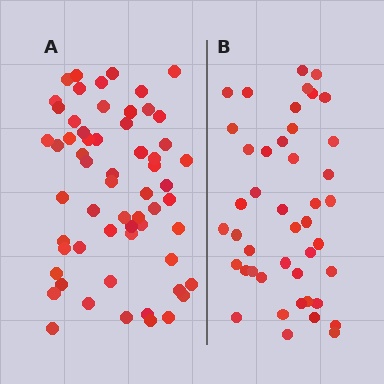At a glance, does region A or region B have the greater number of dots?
Region A (the left region) has more dots.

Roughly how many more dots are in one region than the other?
Region A has approximately 15 more dots than region B.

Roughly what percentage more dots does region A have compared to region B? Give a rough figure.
About 35% more.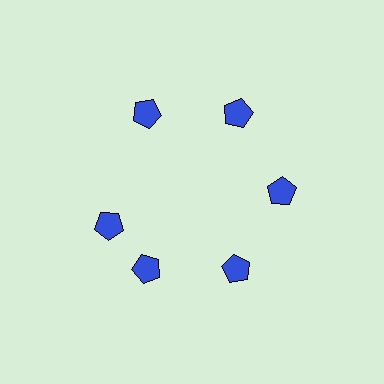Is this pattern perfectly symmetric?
No. The 6 blue pentagons are arranged in a ring, but one element near the 9 o'clock position is rotated out of alignment along the ring, breaking the 6-fold rotational symmetry.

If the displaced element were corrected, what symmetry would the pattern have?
It would have 6-fold rotational symmetry — the pattern would map onto itself every 60 degrees.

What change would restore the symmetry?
The symmetry would be restored by rotating it back into even spacing with its neighbors so that all 6 pentagons sit at equal angles and equal distance from the center.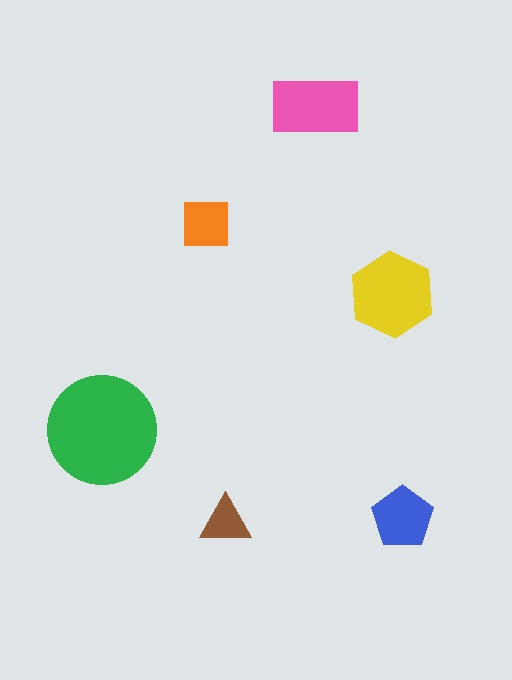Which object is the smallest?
The brown triangle.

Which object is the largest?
The green circle.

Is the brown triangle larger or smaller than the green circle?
Smaller.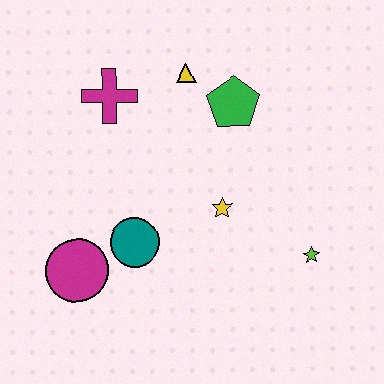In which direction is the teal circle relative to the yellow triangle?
The teal circle is below the yellow triangle.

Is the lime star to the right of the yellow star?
Yes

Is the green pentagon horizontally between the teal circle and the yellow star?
No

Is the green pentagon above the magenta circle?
Yes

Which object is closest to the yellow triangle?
The green pentagon is closest to the yellow triangle.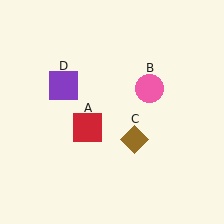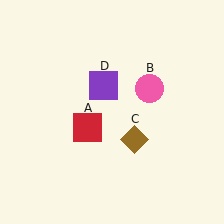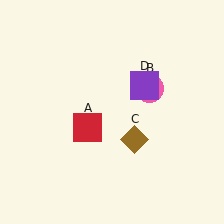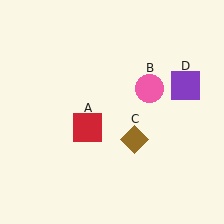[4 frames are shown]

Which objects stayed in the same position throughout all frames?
Red square (object A) and pink circle (object B) and brown diamond (object C) remained stationary.